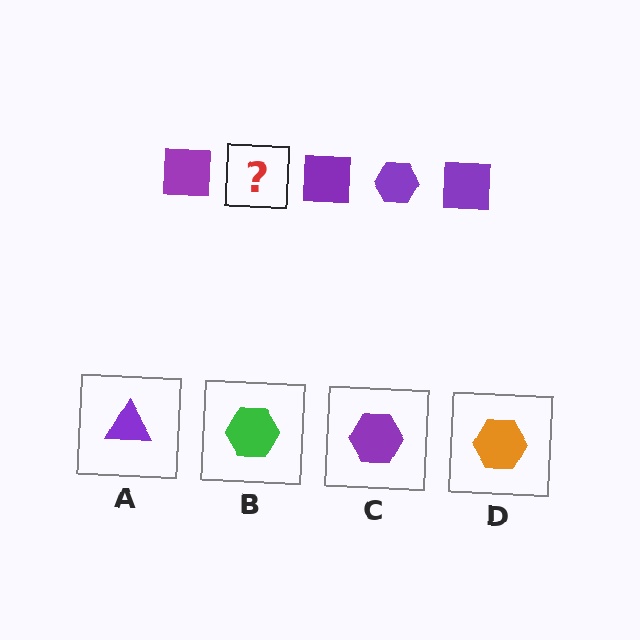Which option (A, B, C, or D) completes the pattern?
C.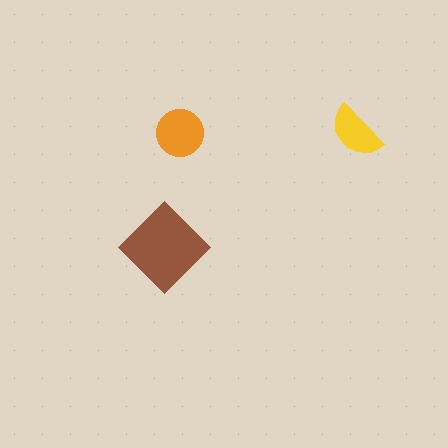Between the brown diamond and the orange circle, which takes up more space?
The brown diamond.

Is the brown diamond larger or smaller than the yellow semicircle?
Larger.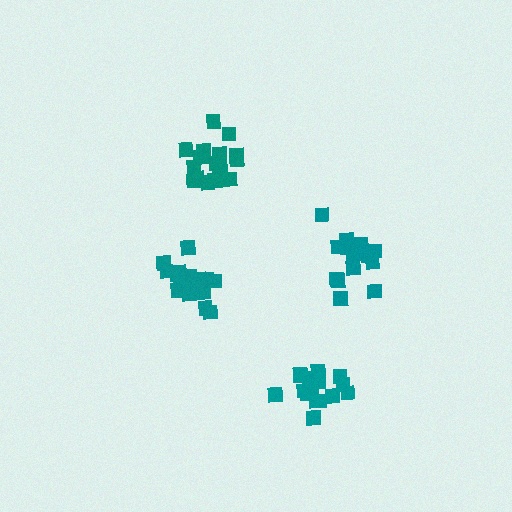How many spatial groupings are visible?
There are 4 spatial groupings.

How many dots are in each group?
Group 1: 17 dots, Group 2: 17 dots, Group 3: 18 dots, Group 4: 18 dots (70 total).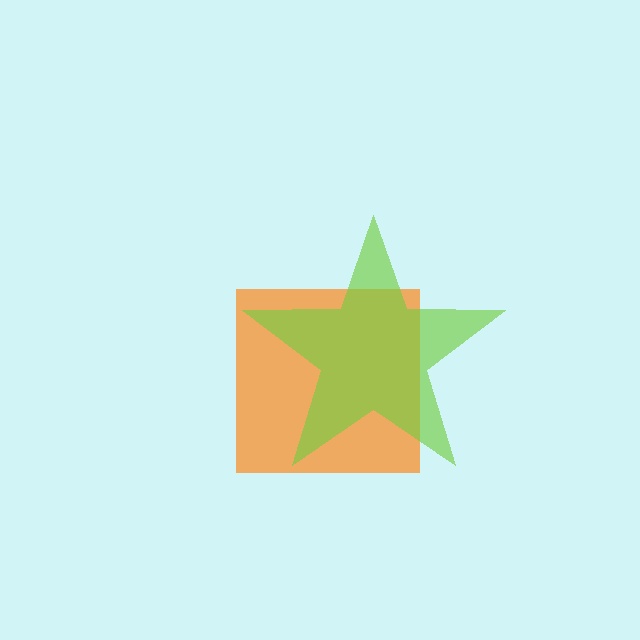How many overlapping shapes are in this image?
There are 2 overlapping shapes in the image.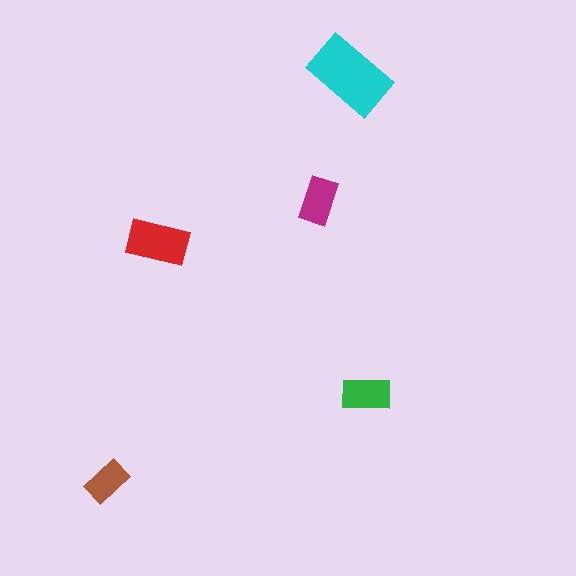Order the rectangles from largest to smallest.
the cyan one, the red one, the green one, the magenta one, the brown one.